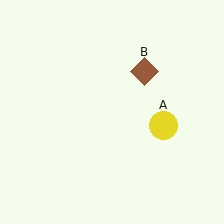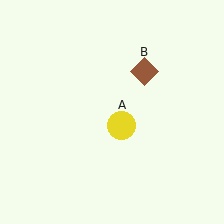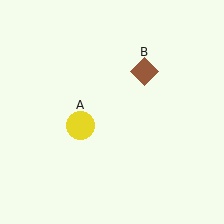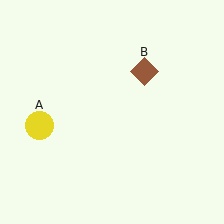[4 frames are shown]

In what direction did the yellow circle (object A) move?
The yellow circle (object A) moved left.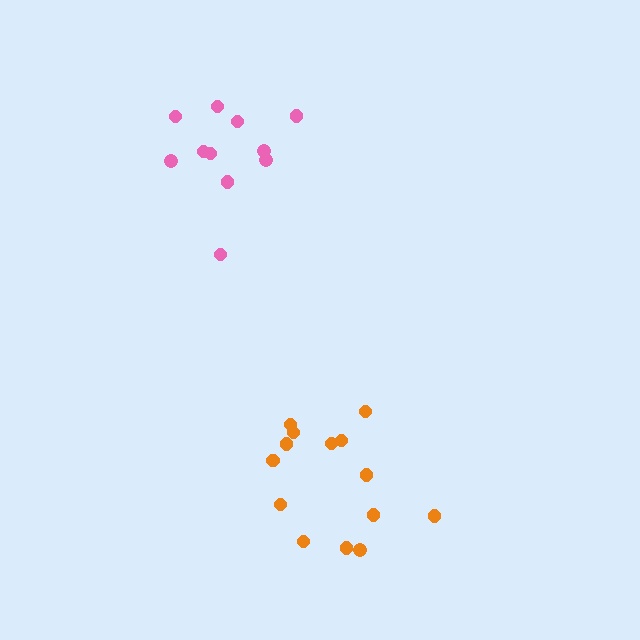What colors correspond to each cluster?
The clusters are colored: orange, pink.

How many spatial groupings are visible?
There are 2 spatial groupings.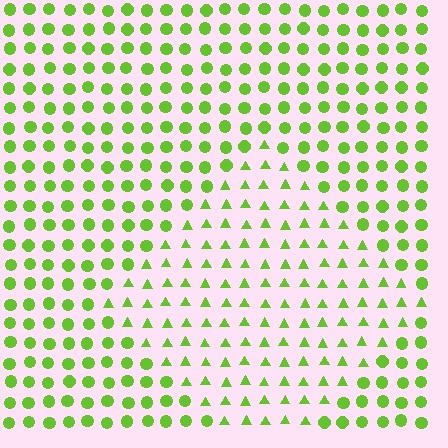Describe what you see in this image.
The image is filled with small lime elements arranged in a uniform grid. A diamond-shaped region contains triangles, while the surrounding area contains circles. The boundary is defined purely by the change in element shape.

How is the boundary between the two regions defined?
The boundary is defined by a change in element shape: triangles inside vs. circles outside. All elements share the same color and spacing.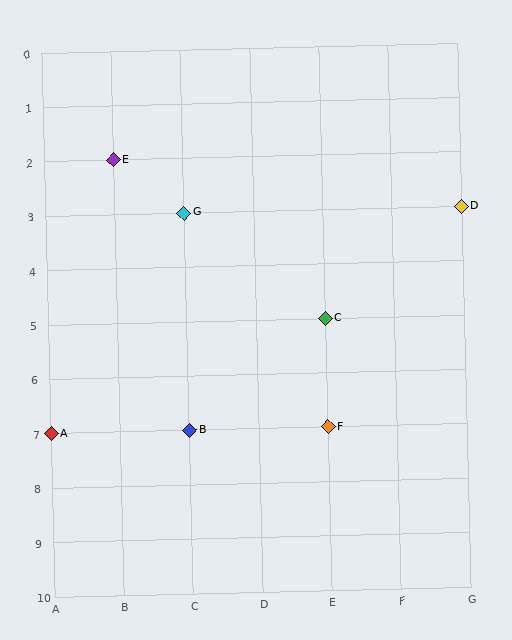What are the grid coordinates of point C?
Point C is at grid coordinates (E, 5).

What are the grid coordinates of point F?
Point F is at grid coordinates (E, 7).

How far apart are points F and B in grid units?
Points F and B are 2 columns apart.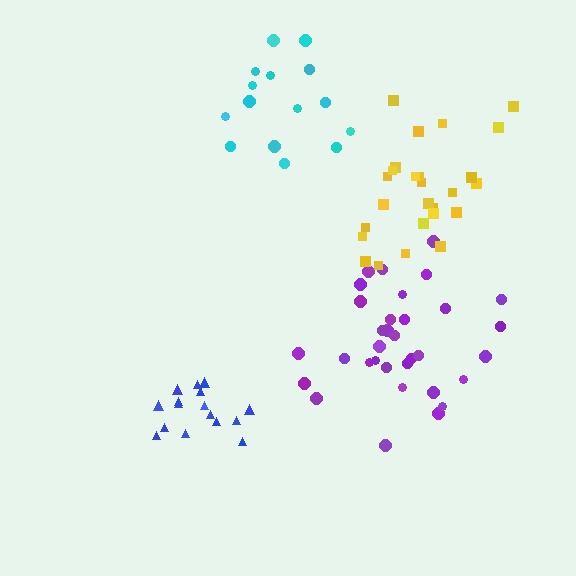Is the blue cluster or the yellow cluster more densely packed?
Blue.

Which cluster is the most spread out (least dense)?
Cyan.